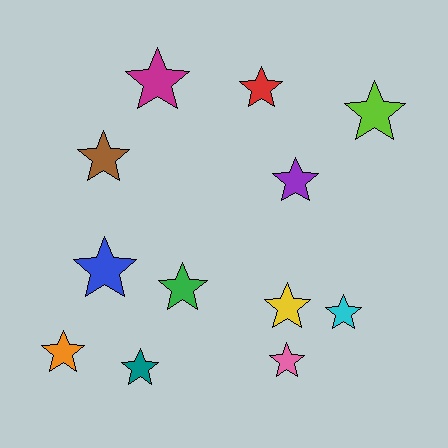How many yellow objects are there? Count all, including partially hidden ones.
There is 1 yellow object.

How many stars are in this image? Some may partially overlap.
There are 12 stars.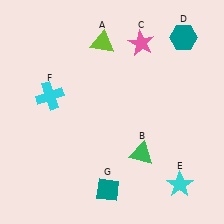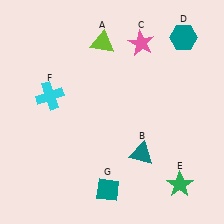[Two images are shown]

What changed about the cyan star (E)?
In Image 1, E is cyan. In Image 2, it changed to green.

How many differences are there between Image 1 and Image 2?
There are 2 differences between the two images.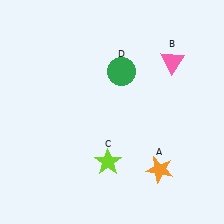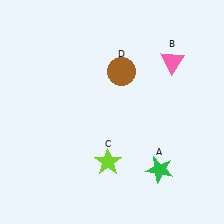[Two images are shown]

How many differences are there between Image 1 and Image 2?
There are 2 differences between the two images.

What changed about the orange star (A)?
In Image 1, A is orange. In Image 2, it changed to green.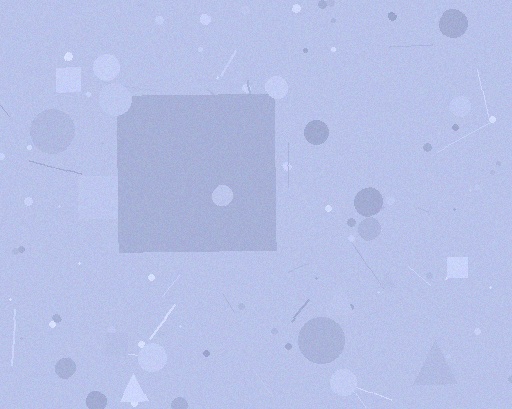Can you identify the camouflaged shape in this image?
The camouflaged shape is a square.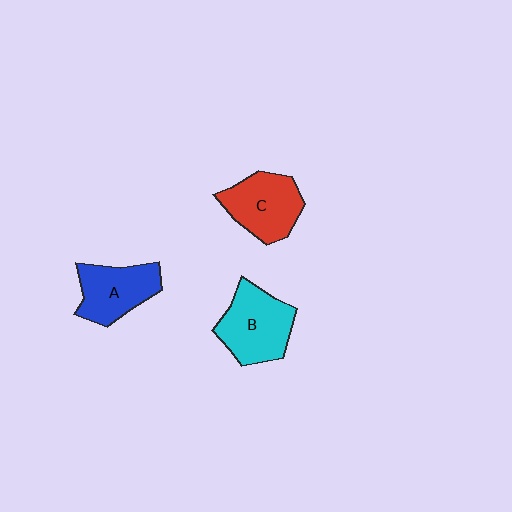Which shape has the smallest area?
Shape A (blue).